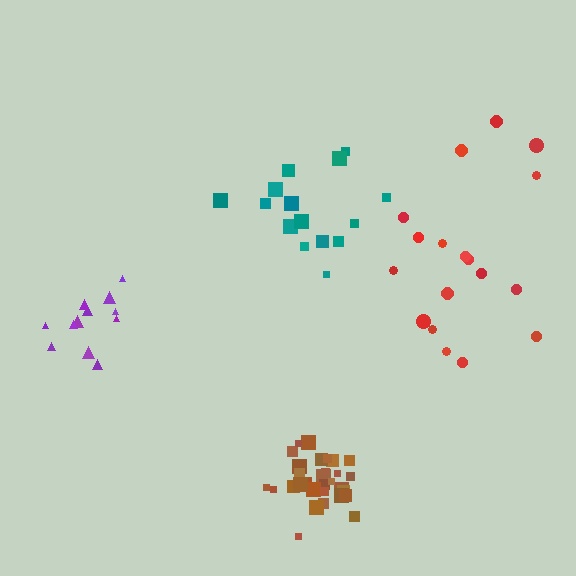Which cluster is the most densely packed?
Brown.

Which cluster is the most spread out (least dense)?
Red.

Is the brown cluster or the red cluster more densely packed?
Brown.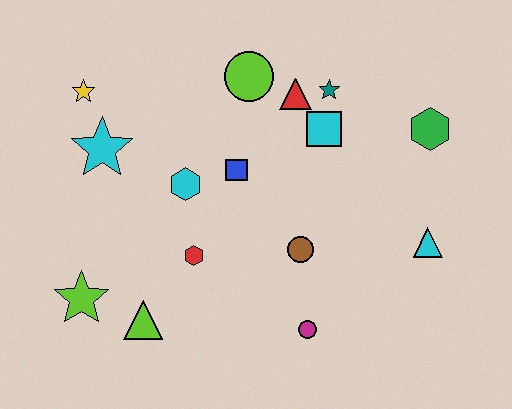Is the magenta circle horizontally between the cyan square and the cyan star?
Yes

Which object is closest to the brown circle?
The magenta circle is closest to the brown circle.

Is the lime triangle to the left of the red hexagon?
Yes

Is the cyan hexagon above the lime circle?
No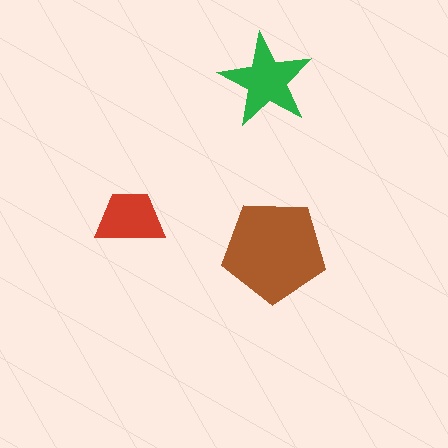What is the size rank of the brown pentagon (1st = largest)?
1st.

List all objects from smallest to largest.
The red trapezoid, the green star, the brown pentagon.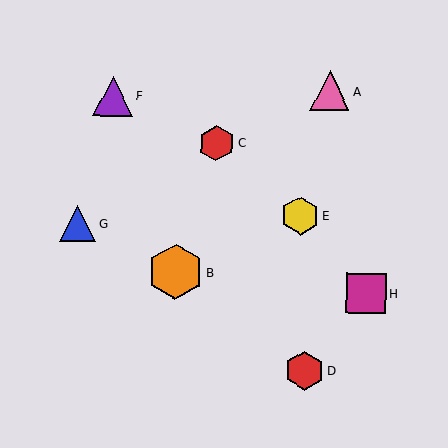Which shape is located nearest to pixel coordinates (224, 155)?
The red hexagon (labeled C) at (216, 143) is nearest to that location.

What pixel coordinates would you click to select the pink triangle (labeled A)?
Click at (330, 91) to select the pink triangle A.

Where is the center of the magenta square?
The center of the magenta square is at (366, 293).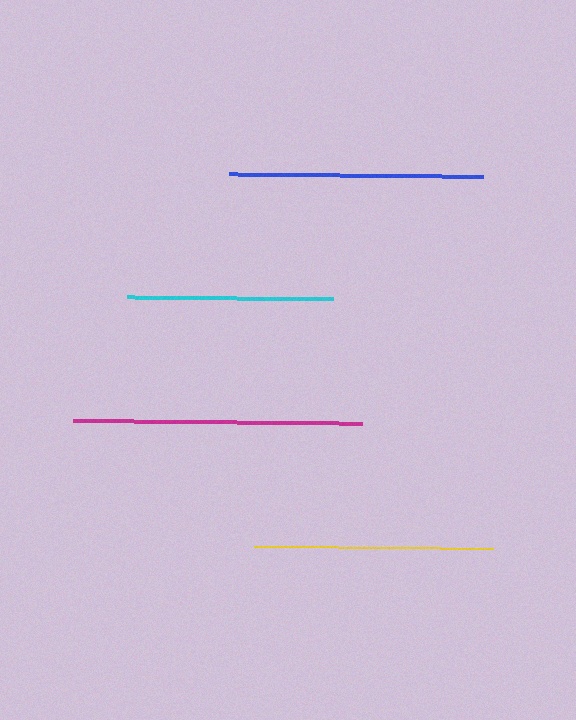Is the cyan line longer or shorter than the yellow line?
The yellow line is longer than the cyan line.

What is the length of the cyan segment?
The cyan segment is approximately 206 pixels long.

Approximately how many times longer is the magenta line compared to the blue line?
The magenta line is approximately 1.1 times the length of the blue line.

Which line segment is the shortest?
The cyan line is the shortest at approximately 206 pixels.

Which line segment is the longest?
The magenta line is the longest at approximately 289 pixels.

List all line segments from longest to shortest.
From longest to shortest: magenta, blue, yellow, cyan.